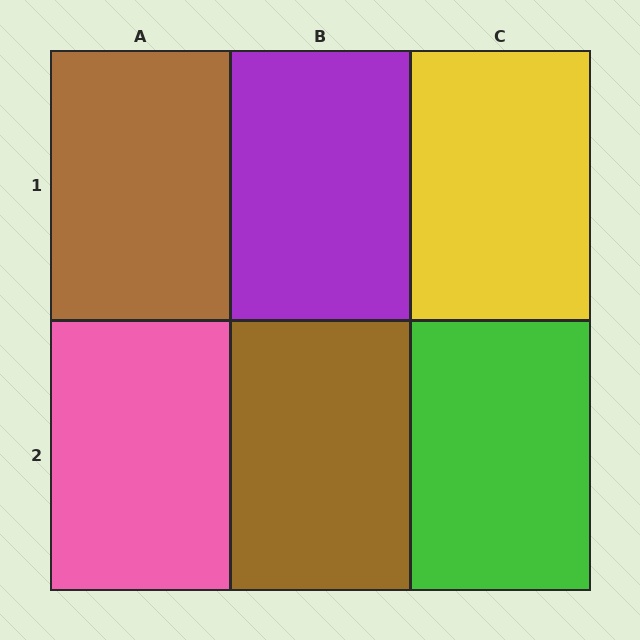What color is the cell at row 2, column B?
Brown.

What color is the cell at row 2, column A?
Pink.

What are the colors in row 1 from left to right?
Brown, purple, yellow.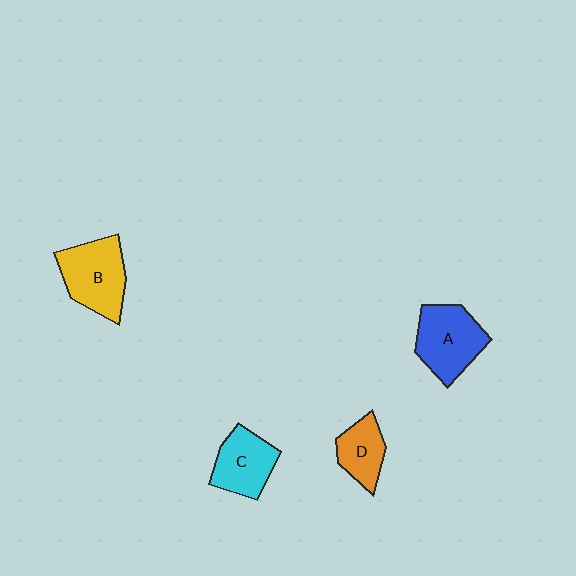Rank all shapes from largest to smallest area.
From largest to smallest: B (yellow), A (blue), C (cyan), D (orange).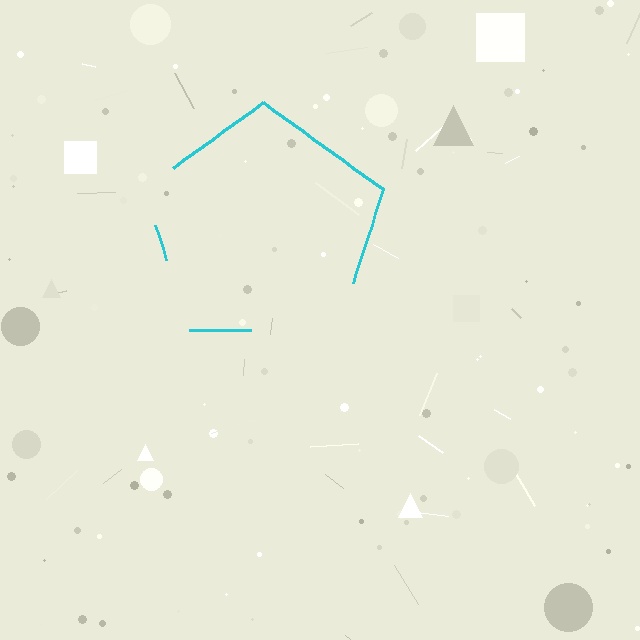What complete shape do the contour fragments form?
The contour fragments form a pentagon.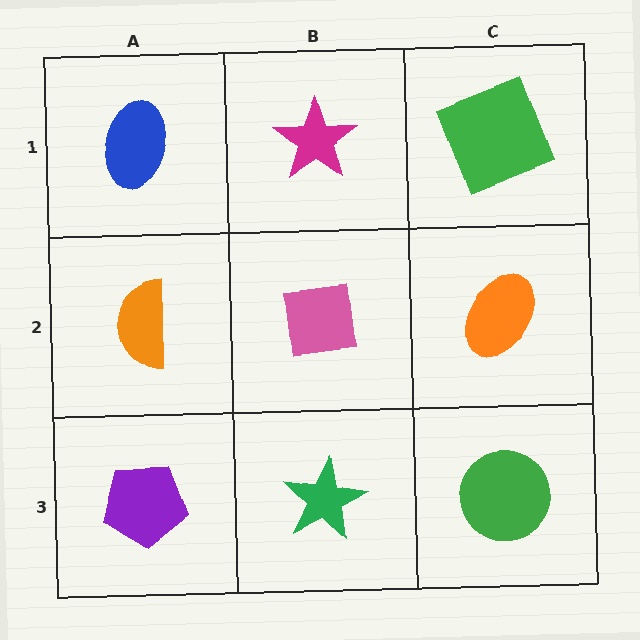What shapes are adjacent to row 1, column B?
A pink square (row 2, column B), a blue ellipse (row 1, column A), a green square (row 1, column C).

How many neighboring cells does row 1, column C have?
2.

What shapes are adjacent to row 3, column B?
A pink square (row 2, column B), a purple pentagon (row 3, column A), a green circle (row 3, column C).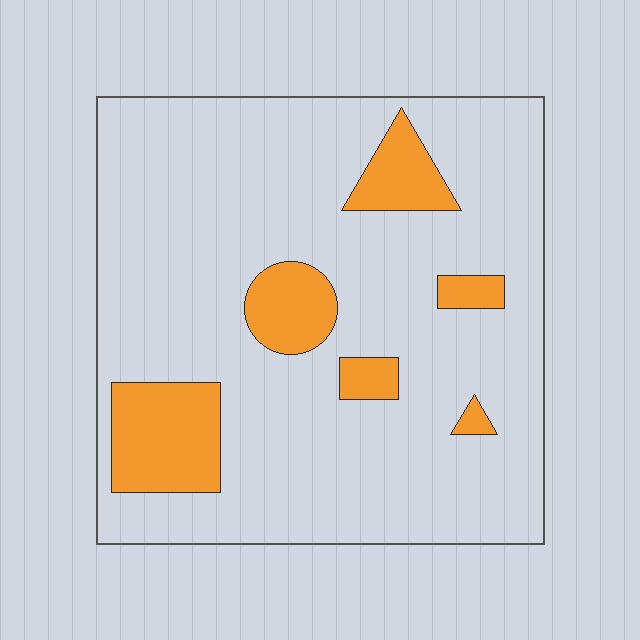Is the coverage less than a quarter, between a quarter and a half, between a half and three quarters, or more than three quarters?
Less than a quarter.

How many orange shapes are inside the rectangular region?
6.